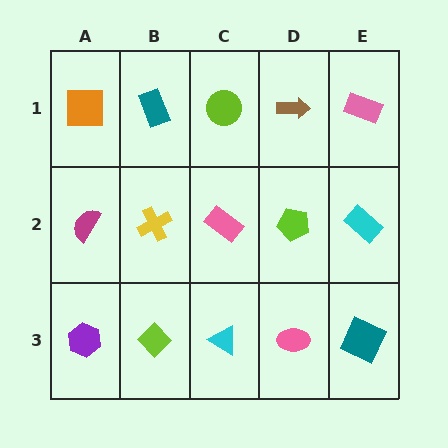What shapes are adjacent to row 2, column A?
An orange square (row 1, column A), a purple hexagon (row 3, column A), a yellow cross (row 2, column B).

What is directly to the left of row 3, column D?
A cyan triangle.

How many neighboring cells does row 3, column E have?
2.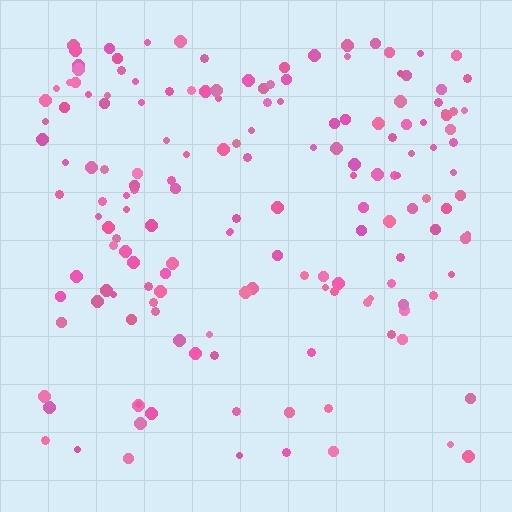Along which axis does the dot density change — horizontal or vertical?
Vertical.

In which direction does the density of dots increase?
From bottom to top, with the top side densest.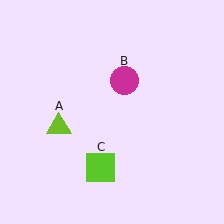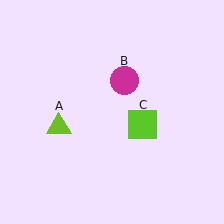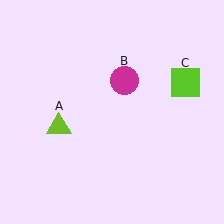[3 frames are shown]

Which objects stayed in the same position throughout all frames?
Lime triangle (object A) and magenta circle (object B) remained stationary.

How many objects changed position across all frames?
1 object changed position: lime square (object C).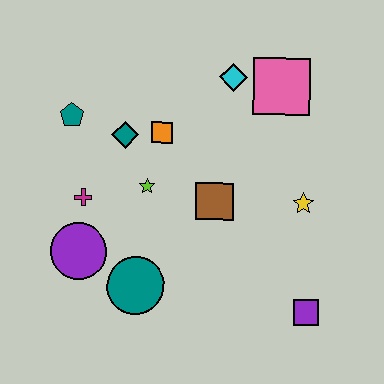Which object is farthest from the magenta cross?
The purple square is farthest from the magenta cross.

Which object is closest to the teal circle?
The purple circle is closest to the teal circle.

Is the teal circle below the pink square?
Yes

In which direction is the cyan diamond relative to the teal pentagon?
The cyan diamond is to the right of the teal pentagon.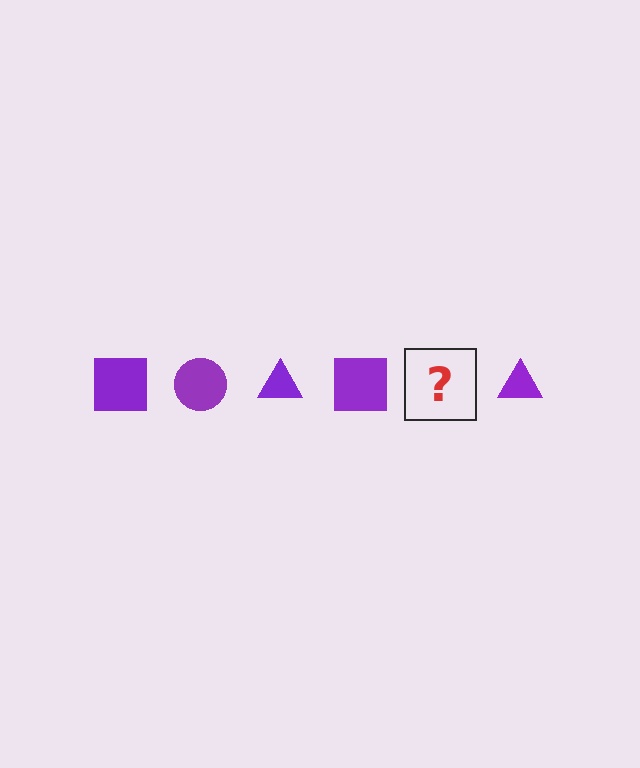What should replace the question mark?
The question mark should be replaced with a purple circle.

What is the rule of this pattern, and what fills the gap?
The rule is that the pattern cycles through square, circle, triangle shapes in purple. The gap should be filled with a purple circle.